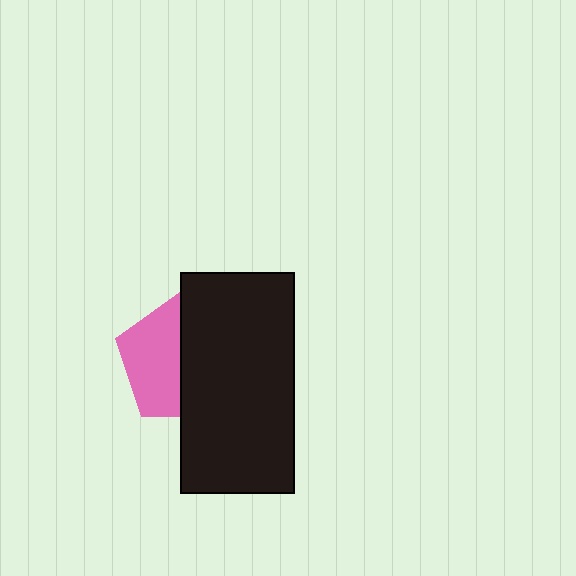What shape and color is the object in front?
The object in front is a black rectangle.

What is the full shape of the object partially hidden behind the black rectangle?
The partially hidden object is a pink pentagon.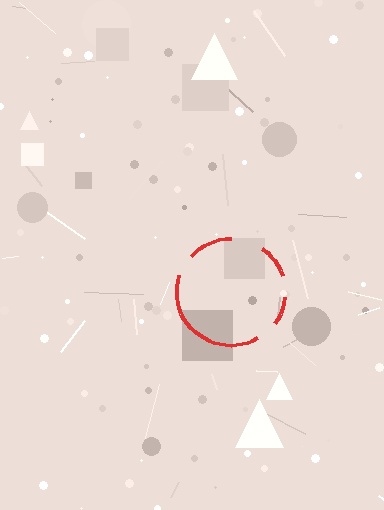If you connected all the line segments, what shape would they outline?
They would outline a circle.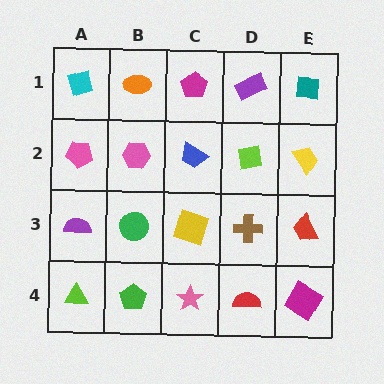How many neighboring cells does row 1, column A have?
2.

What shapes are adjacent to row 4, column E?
A red trapezoid (row 3, column E), a red semicircle (row 4, column D).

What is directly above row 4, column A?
A purple semicircle.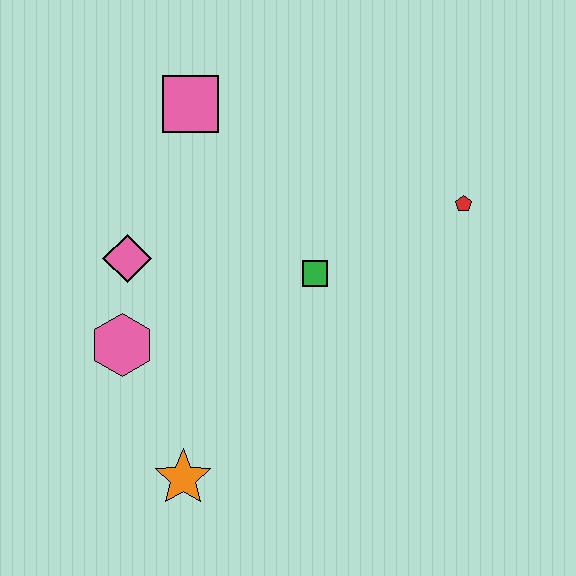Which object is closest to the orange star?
The pink hexagon is closest to the orange star.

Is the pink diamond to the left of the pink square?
Yes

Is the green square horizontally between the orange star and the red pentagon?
Yes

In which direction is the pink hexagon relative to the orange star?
The pink hexagon is above the orange star.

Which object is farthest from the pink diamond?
The red pentagon is farthest from the pink diamond.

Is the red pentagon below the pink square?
Yes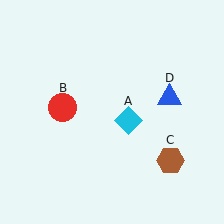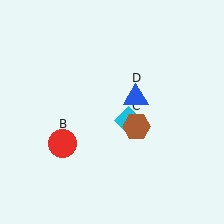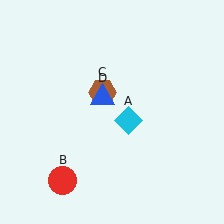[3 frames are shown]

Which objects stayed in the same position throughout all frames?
Cyan diamond (object A) remained stationary.